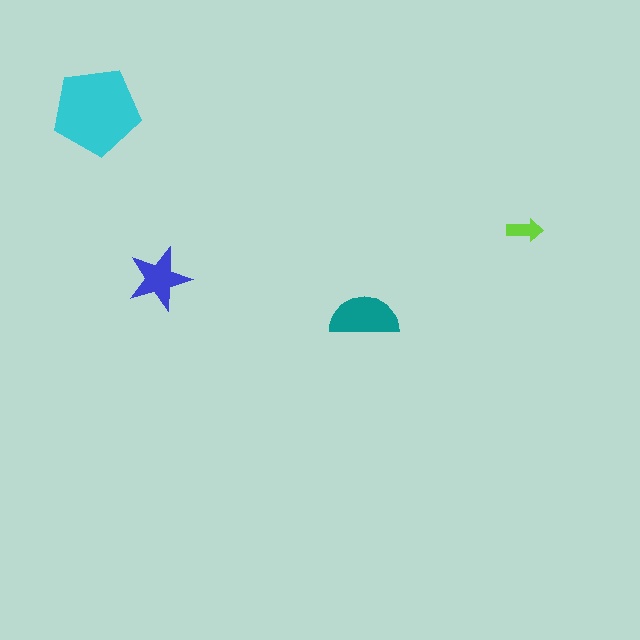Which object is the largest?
The cyan pentagon.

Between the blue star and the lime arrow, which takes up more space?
The blue star.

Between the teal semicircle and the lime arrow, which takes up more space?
The teal semicircle.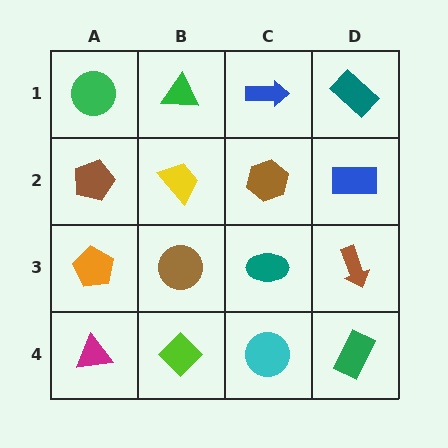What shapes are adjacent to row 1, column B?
A yellow trapezoid (row 2, column B), a green circle (row 1, column A), a blue arrow (row 1, column C).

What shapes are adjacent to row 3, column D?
A blue rectangle (row 2, column D), a green rectangle (row 4, column D), a teal ellipse (row 3, column C).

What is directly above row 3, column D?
A blue rectangle.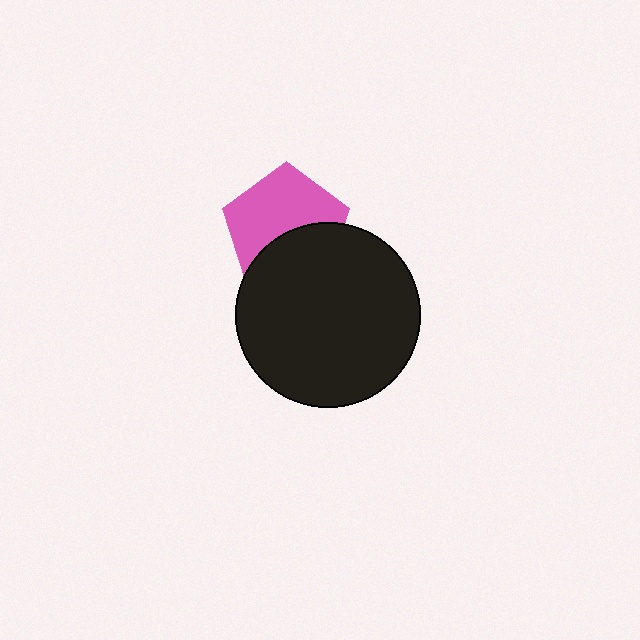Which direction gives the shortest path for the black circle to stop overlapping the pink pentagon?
Moving down gives the shortest separation.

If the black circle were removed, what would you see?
You would see the complete pink pentagon.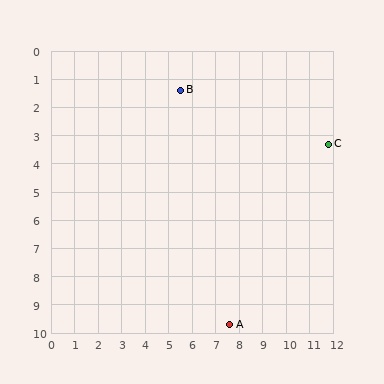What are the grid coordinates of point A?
Point A is at approximately (7.6, 9.7).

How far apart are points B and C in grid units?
Points B and C are about 6.6 grid units apart.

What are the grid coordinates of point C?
Point C is at approximately (11.8, 3.3).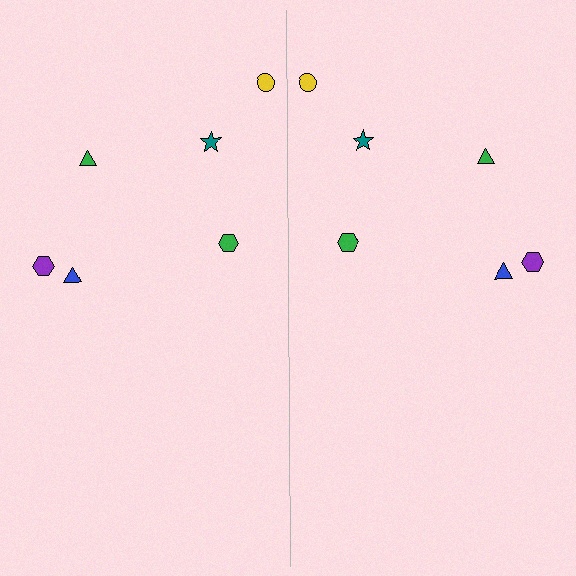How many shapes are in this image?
There are 12 shapes in this image.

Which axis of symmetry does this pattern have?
The pattern has a vertical axis of symmetry running through the center of the image.